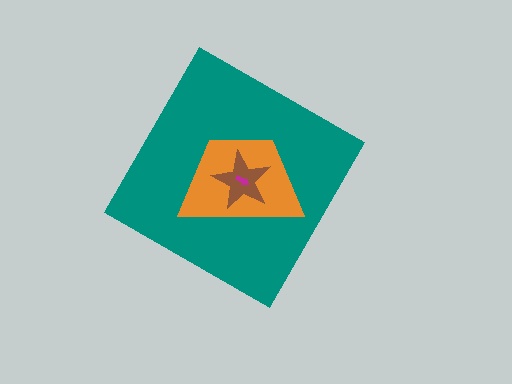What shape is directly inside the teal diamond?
The orange trapezoid.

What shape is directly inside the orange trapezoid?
The brown star.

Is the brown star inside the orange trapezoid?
Yes.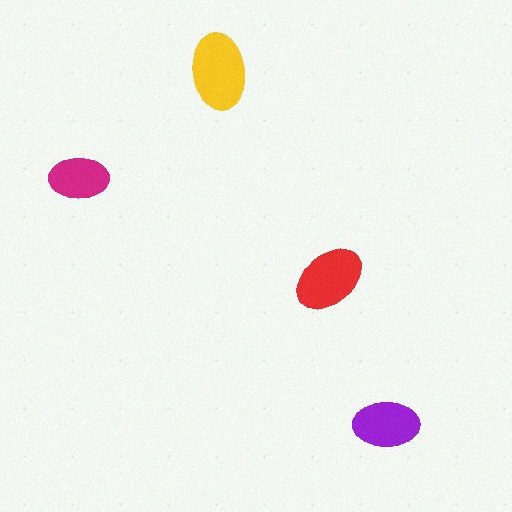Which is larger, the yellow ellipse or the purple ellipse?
The yellow one.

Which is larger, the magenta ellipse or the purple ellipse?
The purple one.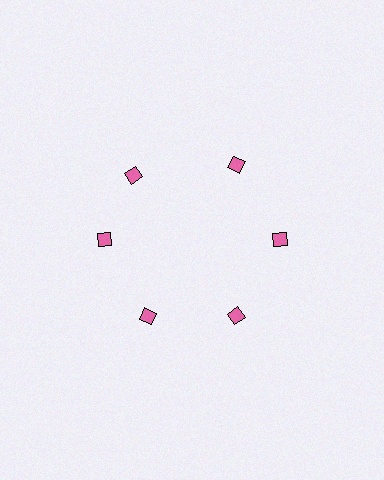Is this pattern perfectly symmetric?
No. The 6 pink diamonds are arranged in a ring, but one element near the 11 o'clock position is rotated out of alignment along the ring, breaking the 6-fold rotational symmetry.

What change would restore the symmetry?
The symmetry would be restored by rotating it back into even spacing with its neighbors so that all 6 diamonds sit at equal angles and equal distance from the center.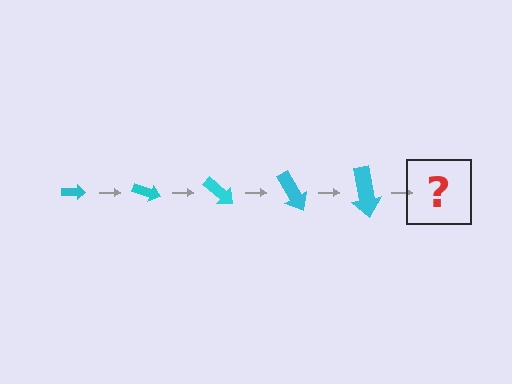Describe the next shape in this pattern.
It should be an arrow, larger than the previous one and rotated 100 degrees from the start.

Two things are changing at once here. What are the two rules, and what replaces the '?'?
The two rules are that the arrow grows larger each step and it rotates 20 degrees each step. The '?' should be an arrow, larger than the previous one and rotated 100 degrees from the start.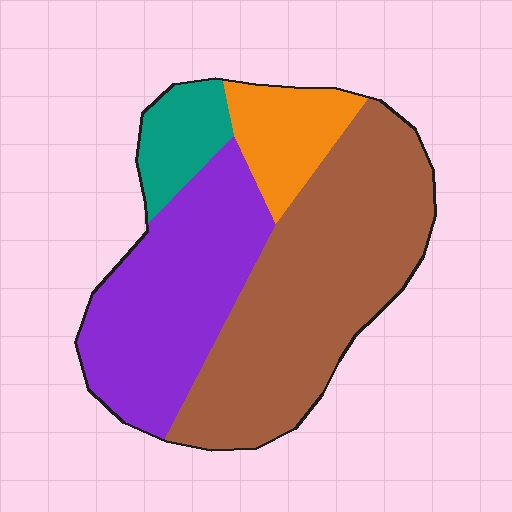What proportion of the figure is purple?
Purple takes up between a sixth and a third of the figure.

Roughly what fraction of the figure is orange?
Orange takes up less than a quarter of the figure.